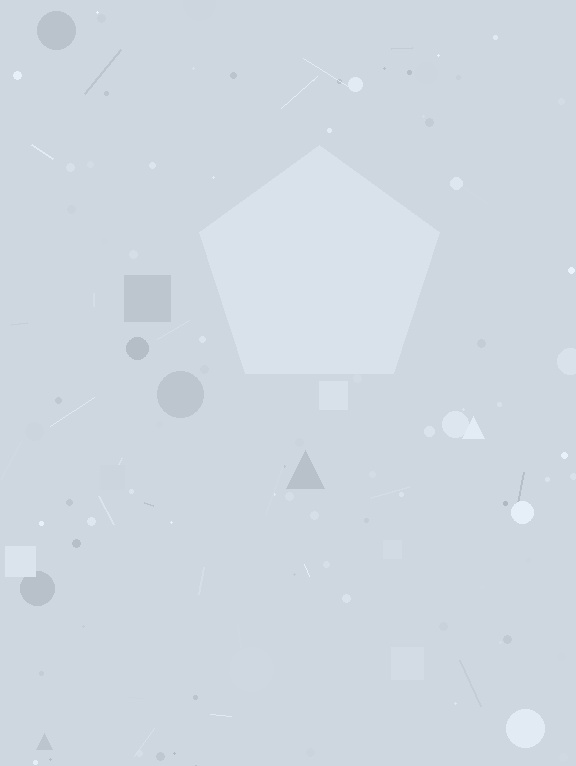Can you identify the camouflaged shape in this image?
The camouflaged shape is a pentagon.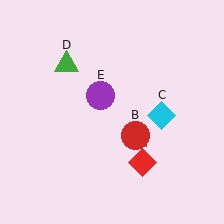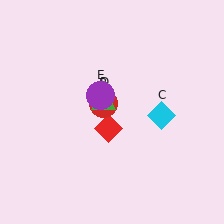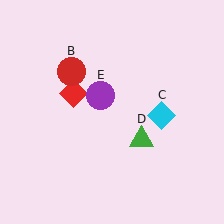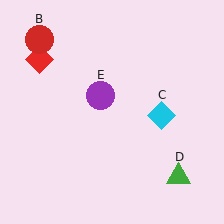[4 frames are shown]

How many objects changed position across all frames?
3 objects changed position: red diamond (object A), red circle (object B), green triangle (object D).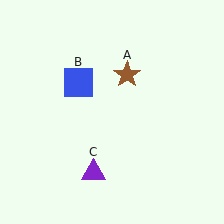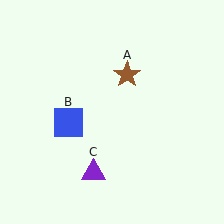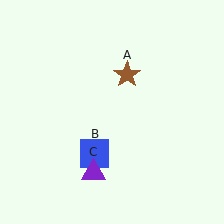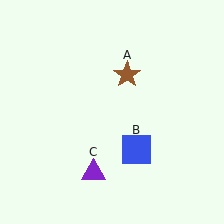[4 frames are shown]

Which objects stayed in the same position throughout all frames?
Brown star (object A) and purple triangle (object C) remained stationary.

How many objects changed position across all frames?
1 object changed position: blue square (object B).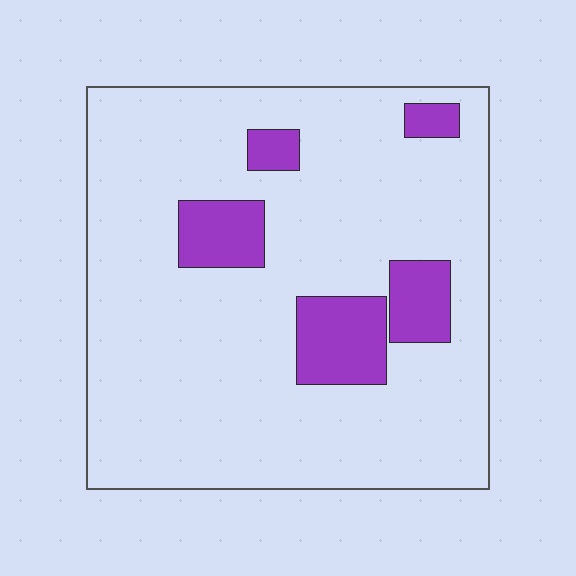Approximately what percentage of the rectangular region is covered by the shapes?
Approximately 15%.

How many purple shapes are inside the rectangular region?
5.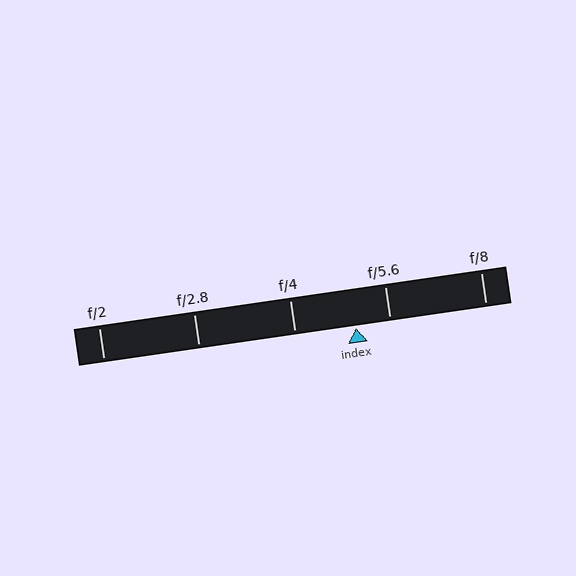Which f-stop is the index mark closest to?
The index mark is closest to f/5.6.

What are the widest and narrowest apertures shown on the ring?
The widest aperture shown is f/2 and the narrowest is f/8.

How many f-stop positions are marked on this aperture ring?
There are 5 f-stop positions marked.